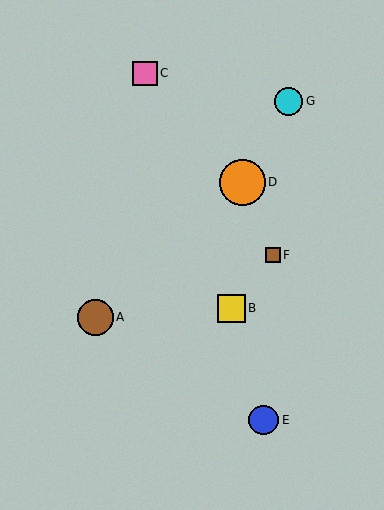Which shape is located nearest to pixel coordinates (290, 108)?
The cyan circle (labeled G) at (289, 101) is nearest to that location.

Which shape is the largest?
The orange circle (labeled D) is the largest.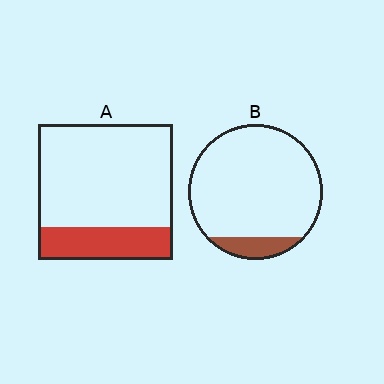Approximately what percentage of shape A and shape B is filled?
A is approximately 25% and B is approximately 10%.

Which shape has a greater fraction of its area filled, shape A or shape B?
Shape A.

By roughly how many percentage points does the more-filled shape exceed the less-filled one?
By roughly 15 percentage points (A over B).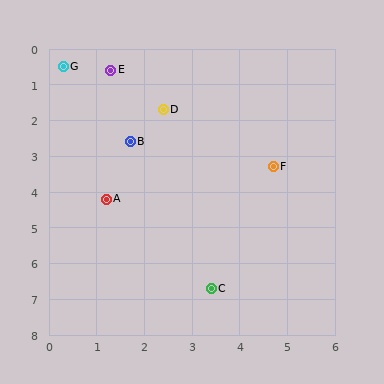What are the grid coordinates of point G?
Point G is at approximately (0.3, 0.5).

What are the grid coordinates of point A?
Point A is at approximately (1.2, 4.2).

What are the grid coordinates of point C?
Point C is at approximately (3.4, 6.7).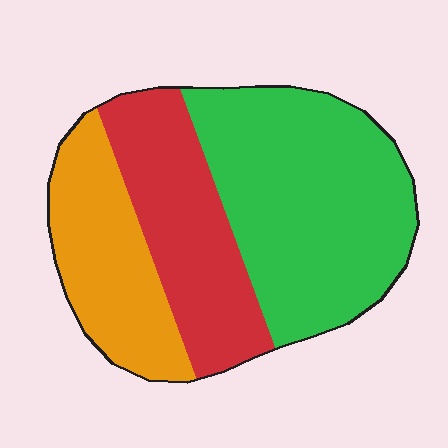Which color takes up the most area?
Green, at roughly 45%.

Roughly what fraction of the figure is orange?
Orange covers about 25% of the figure.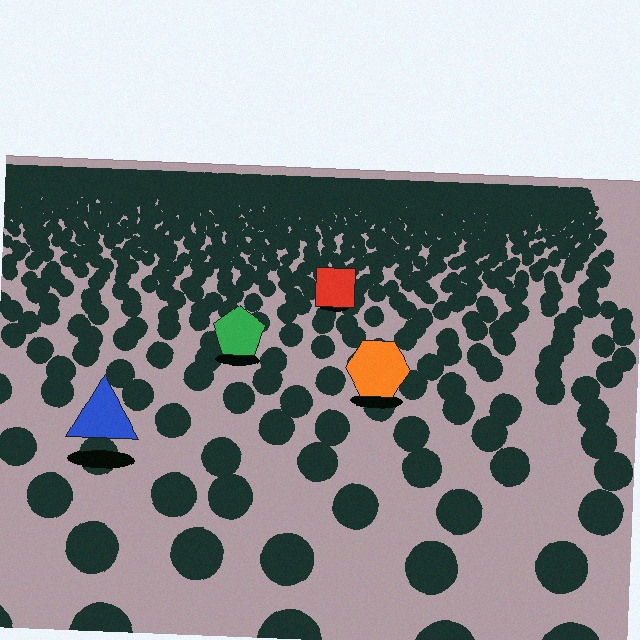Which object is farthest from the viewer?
The red square is farthest from the viewer. It appears smaller and the ground texture around it is denser.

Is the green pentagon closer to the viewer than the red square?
Yes. The green pentagon is closer — you can tell from the texture gradient: the ground texture is coarser near it.